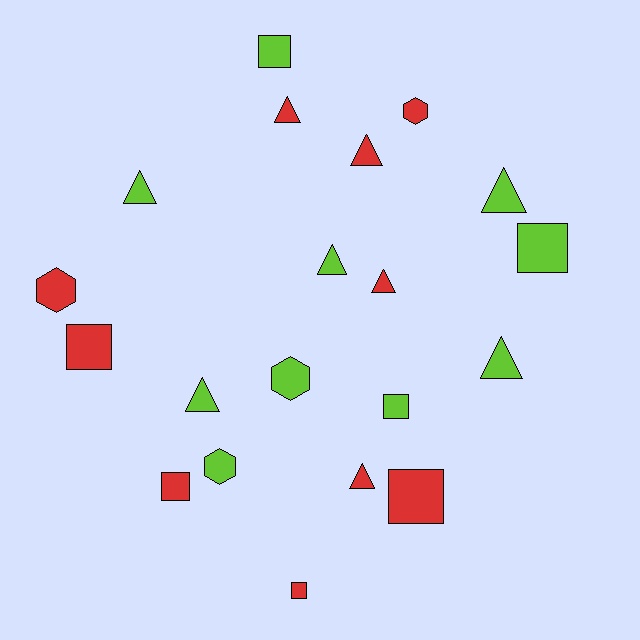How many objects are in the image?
There are 20 objects.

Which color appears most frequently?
Lime, with 10 objects.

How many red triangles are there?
There are 4 red triangles.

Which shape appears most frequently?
Triangle, with 9 objects.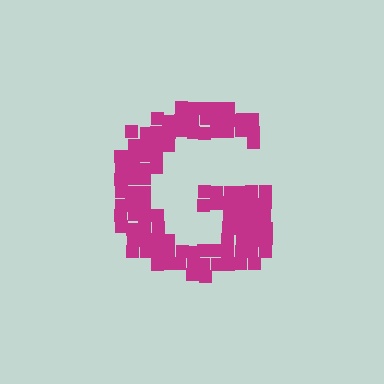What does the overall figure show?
The overall figure shows the letter G.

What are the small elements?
The small elements are squares.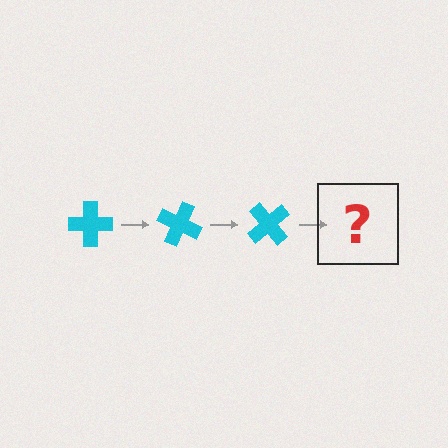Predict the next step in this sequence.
The next step is a cyan cross rotated 75 degrees.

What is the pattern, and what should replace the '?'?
The pattern is that the cross rotates 25 degrees each step. The '?' should be a cyan cross rotated 75 degrees.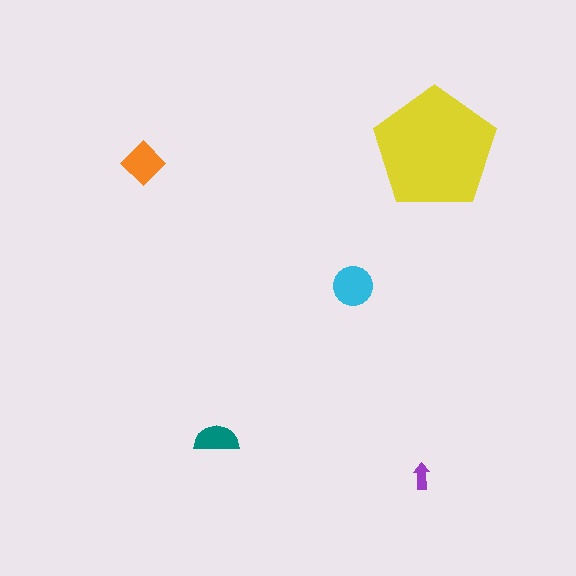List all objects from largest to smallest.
The yellow pentagon, the cyan circle, the orange diamond, the teal semicircle, the purple arrow.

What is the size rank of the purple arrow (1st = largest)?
5th.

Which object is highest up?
The yellow pentagon is topmost.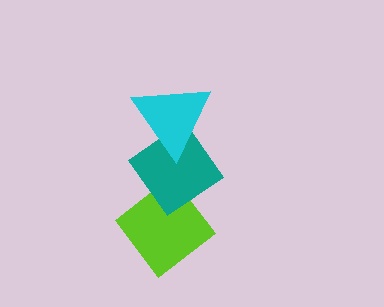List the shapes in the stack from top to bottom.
From top to bottom: the cyan triangle, the teal diamond, the lime diamond.